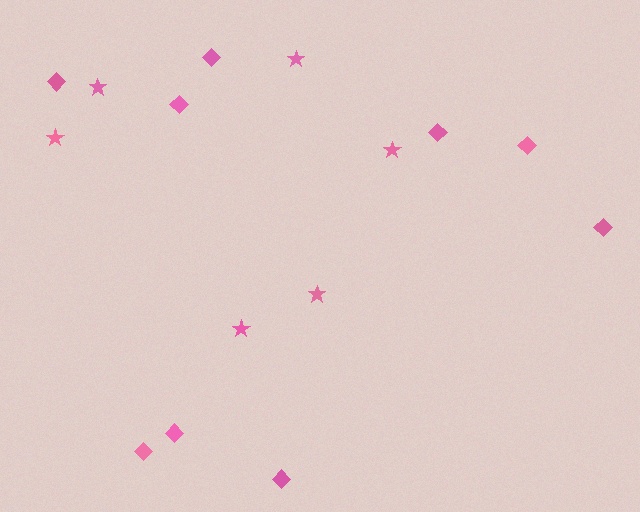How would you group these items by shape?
There are 2 groups: one group of stars (6) and one group of diamonds (9).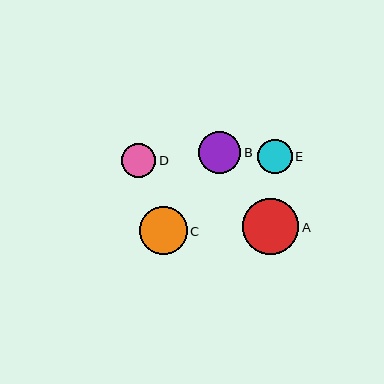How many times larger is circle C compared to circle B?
Circle C is approximately 1.1 times the size of circle B.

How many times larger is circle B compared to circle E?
Circle B is approximately 1.2 times the size of circle E.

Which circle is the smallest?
Circle D is the smallest with a size of approximately 34 pixels.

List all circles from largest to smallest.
From largest to smallest: A, C, B, E, D.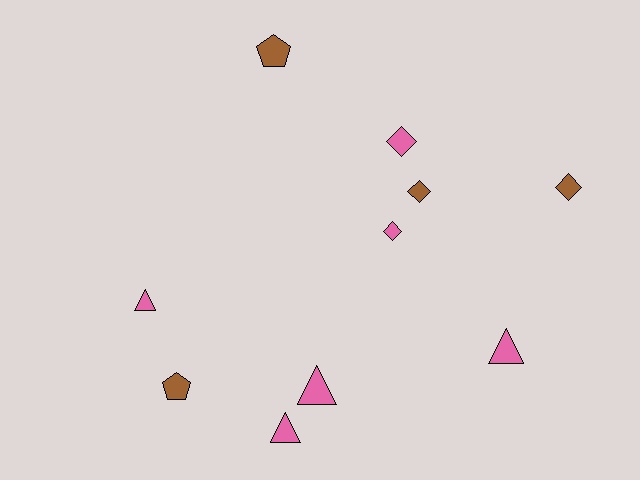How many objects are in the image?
There are 10 objects.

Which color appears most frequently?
Pink, with 6 objects.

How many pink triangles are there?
There are 4 pink triangles.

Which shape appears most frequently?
Diamond, with 4 objects.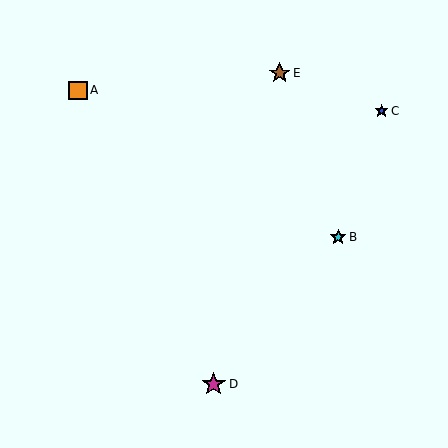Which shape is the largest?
The magenta star (labeled D) is the largest.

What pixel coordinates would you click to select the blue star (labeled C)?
Click at (382, 111) to select the blue star C.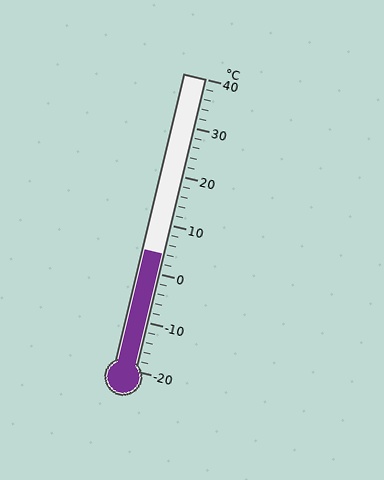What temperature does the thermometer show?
The thermometer shows approximately 4°C.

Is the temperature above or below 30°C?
The temperature is below 30°C.